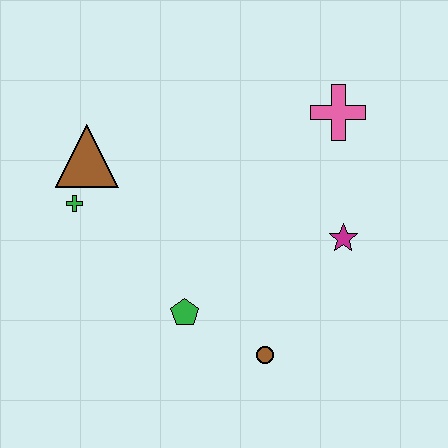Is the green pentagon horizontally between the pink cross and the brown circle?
No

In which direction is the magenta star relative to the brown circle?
The magenta star is above the brown circle.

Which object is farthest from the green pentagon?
The pink cross is farthest from the green pentagon.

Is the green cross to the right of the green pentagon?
No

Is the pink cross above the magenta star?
Yes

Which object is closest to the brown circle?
The green pentagon is closest to the brown circle.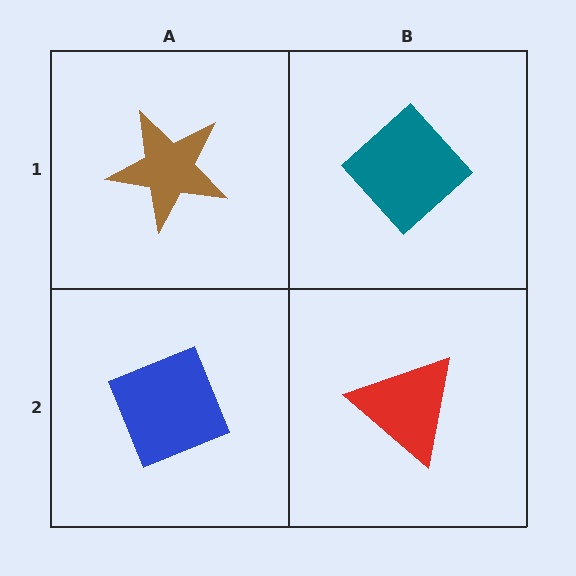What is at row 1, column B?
A teal diamond.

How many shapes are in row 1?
2 shapes.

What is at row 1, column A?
A brown star.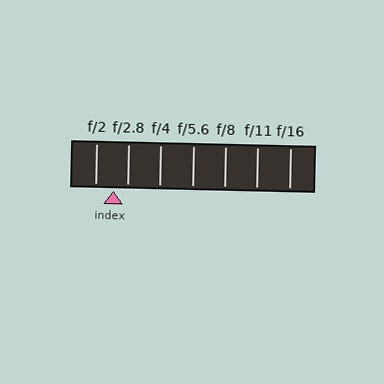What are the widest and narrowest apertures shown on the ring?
The widest aperture shown is f/2 and the narrowest is f/16.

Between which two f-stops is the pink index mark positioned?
The index mark is between f/2 and f/2.8.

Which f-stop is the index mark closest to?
The index mark is closest to f/2.8.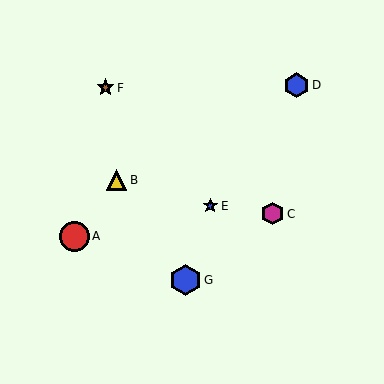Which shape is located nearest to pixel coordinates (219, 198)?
The blue star (labeled E) at (210, 206) is nearest to that location.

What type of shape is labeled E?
Shape E is a blue star.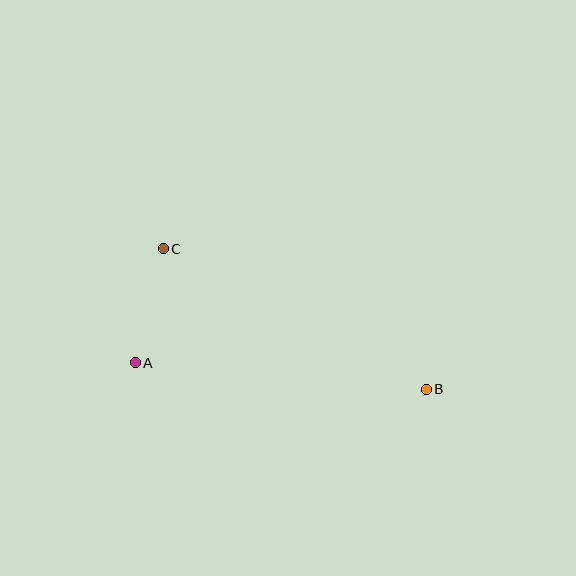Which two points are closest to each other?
Points A and C are closest to each other.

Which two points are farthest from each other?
Points B and C are farthest from each other.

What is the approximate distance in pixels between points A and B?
The distance between A and B is approximately 292 pixels.